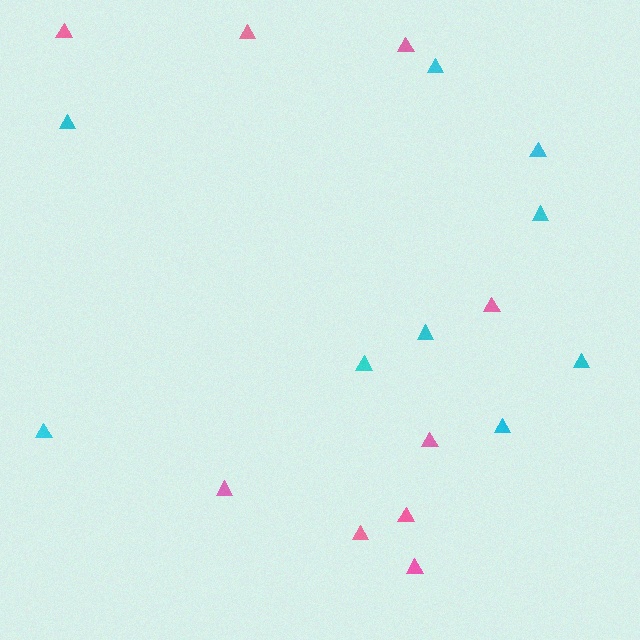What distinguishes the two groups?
There are 2 groups: one group of cyan triangles (9) and one group of pink triangles (9).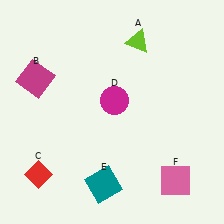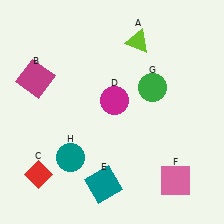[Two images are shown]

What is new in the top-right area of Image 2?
A green circle (G) was added in the top-right area of Image 2.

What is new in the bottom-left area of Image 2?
A teal circle (H) was added in the bottom-left area of Image 2.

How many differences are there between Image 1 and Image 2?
There are 2 differences between the two images.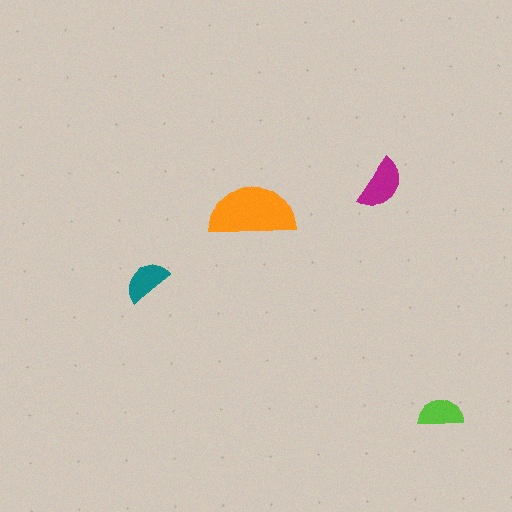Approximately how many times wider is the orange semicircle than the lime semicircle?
About 2 times wider.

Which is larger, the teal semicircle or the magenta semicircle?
The magenta one.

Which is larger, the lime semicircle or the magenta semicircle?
The magenta one.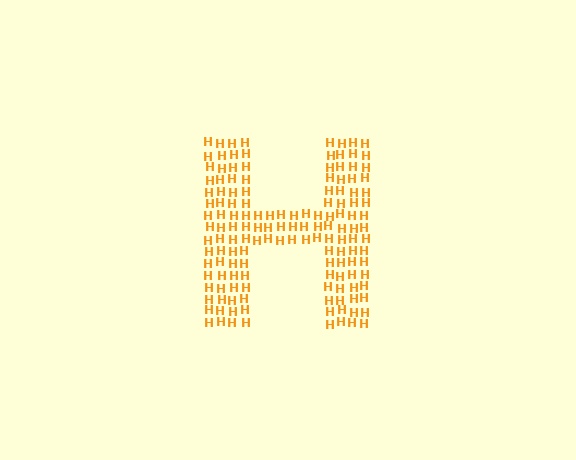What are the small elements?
The small elements are letter H's.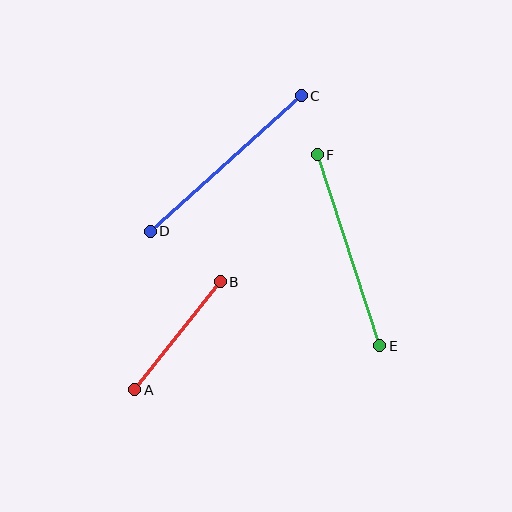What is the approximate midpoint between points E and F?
The midpoint is at approximately (348, 250) pixels.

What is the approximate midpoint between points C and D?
The midpoint is at approximately (226, 164) pixels.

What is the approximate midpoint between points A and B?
The midpoint is at approximately (178, 336) pixels.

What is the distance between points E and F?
The distance is approximately 201 pixels.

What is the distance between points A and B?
The distance is approximately 138 pixels.